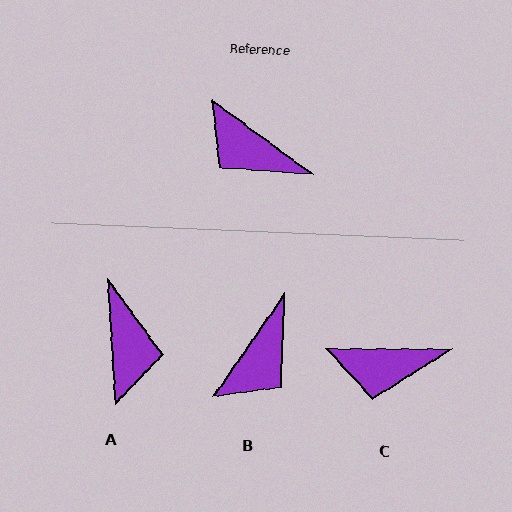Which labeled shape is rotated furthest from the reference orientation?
A, about 130 degrees away.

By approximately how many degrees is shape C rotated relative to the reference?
Approximately 37 degrees counter-clockwise.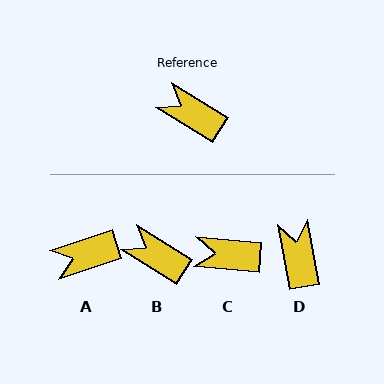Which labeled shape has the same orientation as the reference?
B.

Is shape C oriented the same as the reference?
No, it is off by about 28 degrees.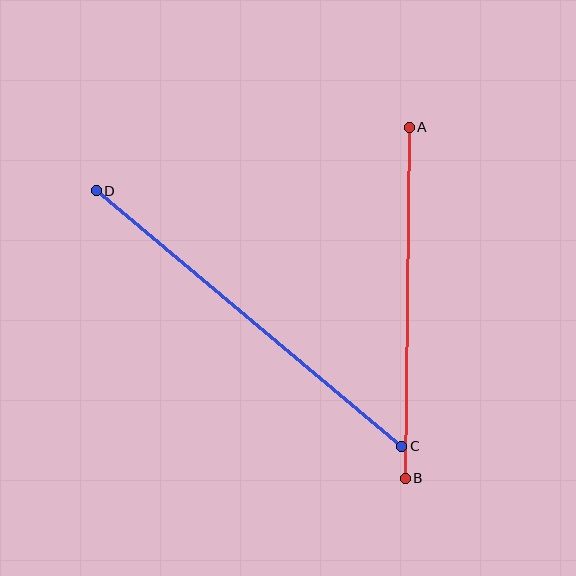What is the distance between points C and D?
The distance is approximately 398 pixels.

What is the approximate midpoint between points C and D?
The midpoint is at approximately (249, 318) pixels.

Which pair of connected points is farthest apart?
Points C and D are farthest apart.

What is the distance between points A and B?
The distance is approximately 351 pixels.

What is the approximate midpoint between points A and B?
The midpoint is at approximately (407, 303) pixels.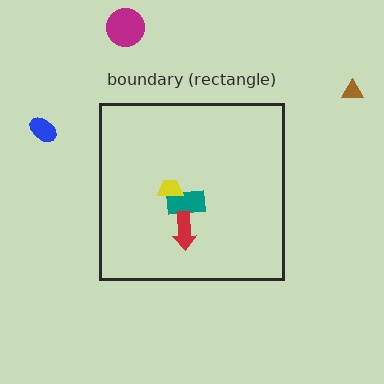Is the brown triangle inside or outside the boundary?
Outside.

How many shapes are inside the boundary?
3 inside, 3 outside.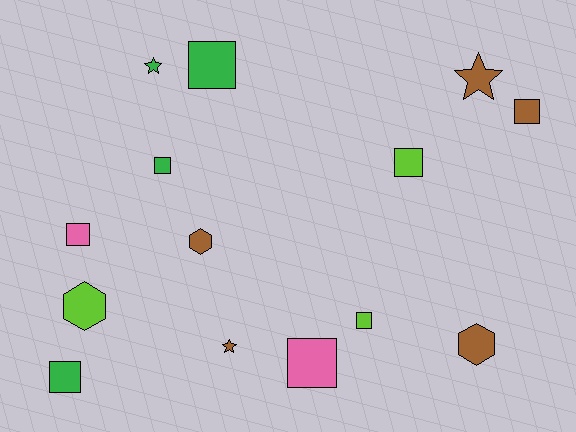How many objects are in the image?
There are 14 objects.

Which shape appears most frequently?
Square, with 8 objects.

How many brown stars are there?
There are 2 brown stars.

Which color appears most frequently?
Brown, with 5 objects.